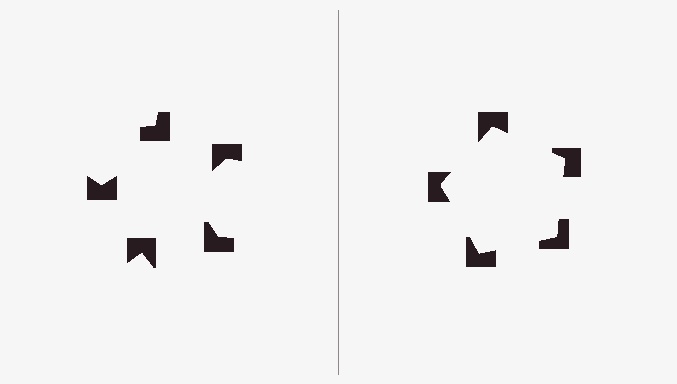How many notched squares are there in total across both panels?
10 — 5 on each side.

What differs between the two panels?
The notched squares are positioned identically on both sides; only the wedge orientations differ. On the right they align to a pentagon; on the left they are misaligned.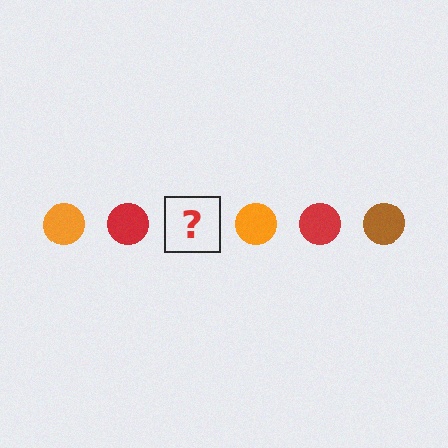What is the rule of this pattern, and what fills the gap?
The rule is that the pattern cycles through orange, red, brown circles. The gap should be filled with a brown circle.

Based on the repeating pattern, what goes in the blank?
The blank should be a brown circle.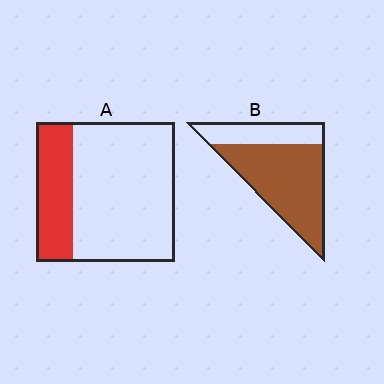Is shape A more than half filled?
No.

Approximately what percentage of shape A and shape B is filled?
A is approximately 25% and B is approximately 70%.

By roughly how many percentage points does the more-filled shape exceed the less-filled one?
By roughly 45 percentage points (B over A).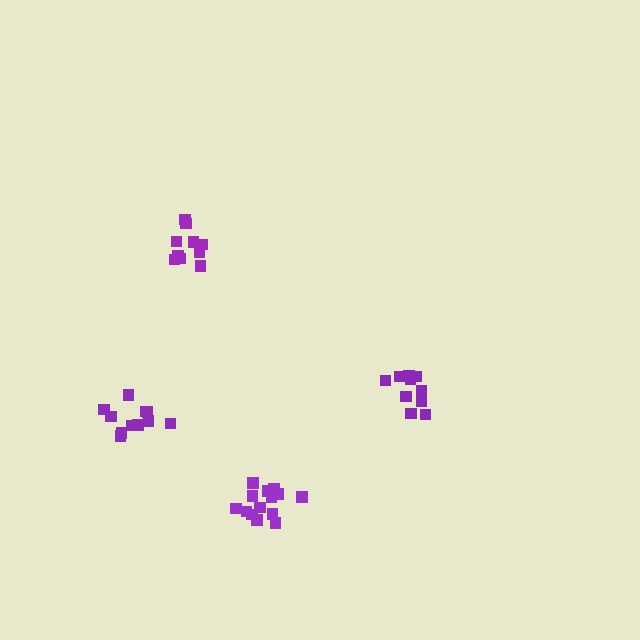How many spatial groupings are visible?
There are 4 spatial groupings.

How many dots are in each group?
Group 1: 12 dots, Group 2: 10 dots, Group 3: 10 dots, Group 4: 14 dots (46 total).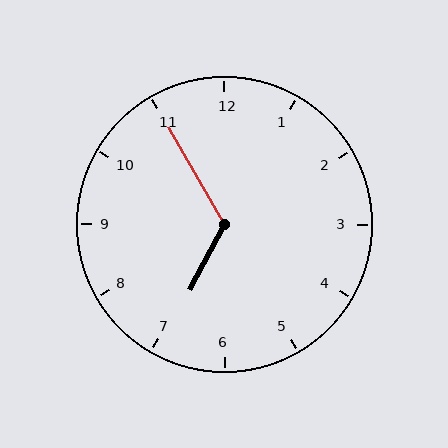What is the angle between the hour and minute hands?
Approximately 122 degrees.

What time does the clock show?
6:55.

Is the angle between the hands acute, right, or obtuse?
It is obtuse.